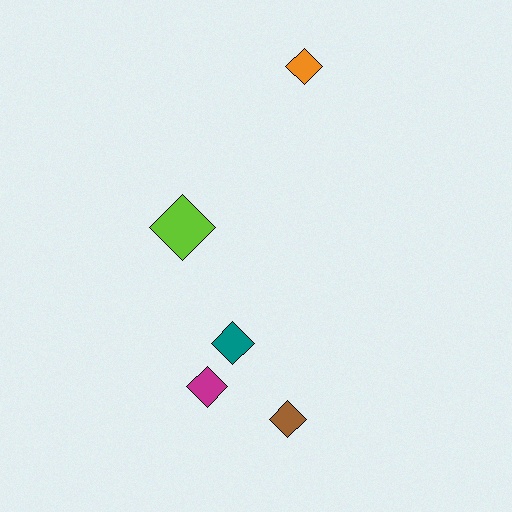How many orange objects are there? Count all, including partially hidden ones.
There is 1 orange object.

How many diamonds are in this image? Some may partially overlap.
There are 5 diamonds.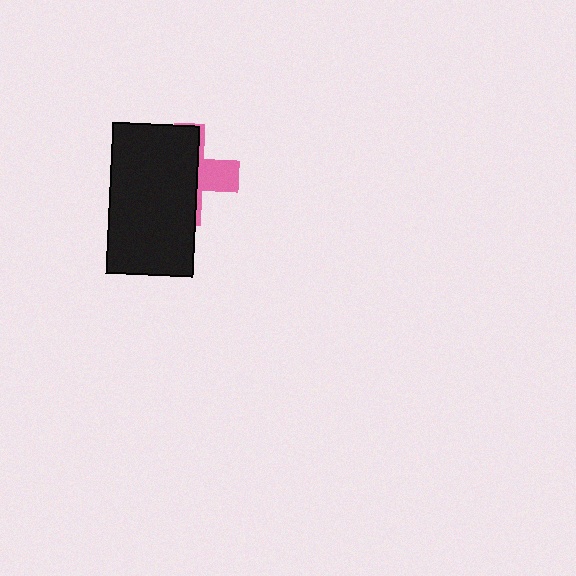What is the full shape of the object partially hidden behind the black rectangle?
The partially hidden object is a pink cross.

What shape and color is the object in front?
The object in front is a black rectangle.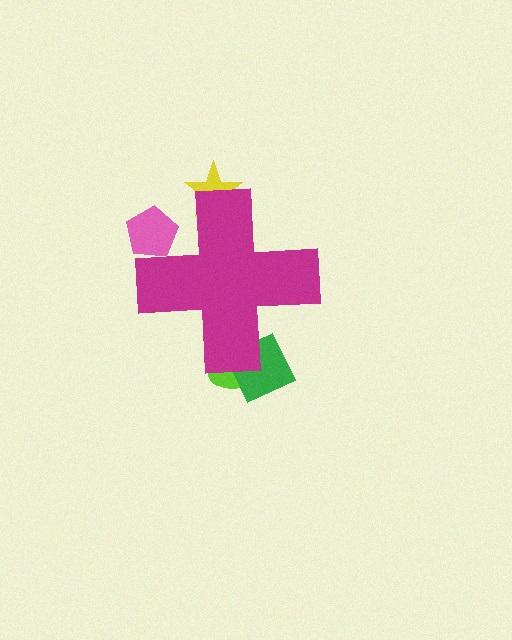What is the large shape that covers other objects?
A magenta cross.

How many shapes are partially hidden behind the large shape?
4 shapes are partially hidden.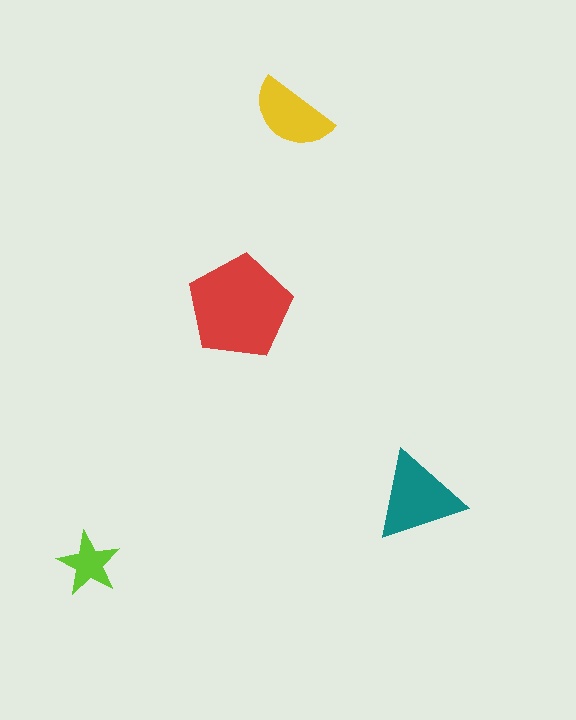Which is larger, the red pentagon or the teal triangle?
The red pentagon.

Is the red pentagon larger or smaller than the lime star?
Larger.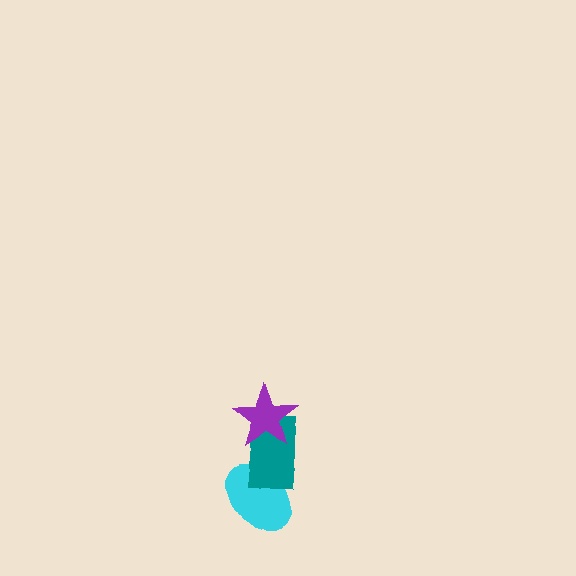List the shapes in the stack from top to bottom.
From top to bottom: the purple star, the teal rectangle, the cyan ellipse.